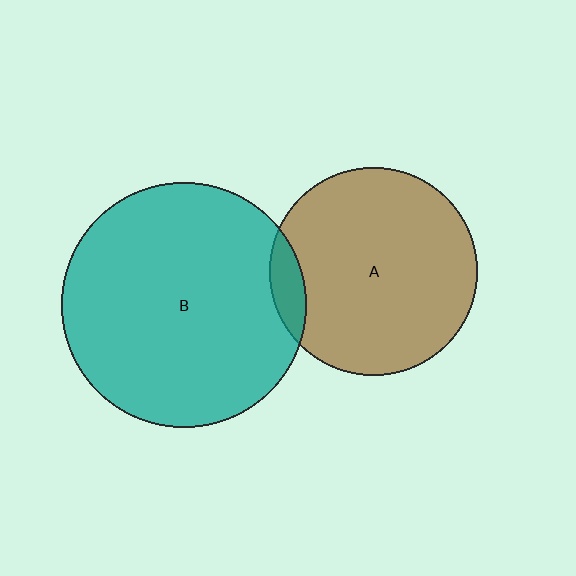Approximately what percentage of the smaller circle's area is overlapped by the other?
Approximately 10%.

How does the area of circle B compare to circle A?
Approximately 1.4 times.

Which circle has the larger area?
Circle B (teal).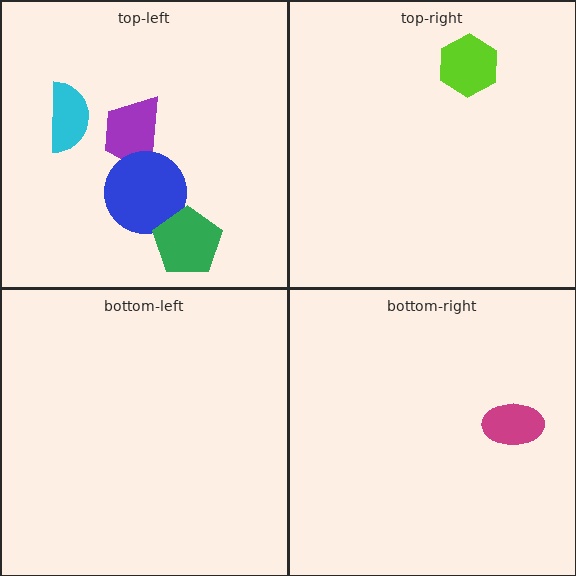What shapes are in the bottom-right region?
The magenta ellipse.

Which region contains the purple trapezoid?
The top-left region.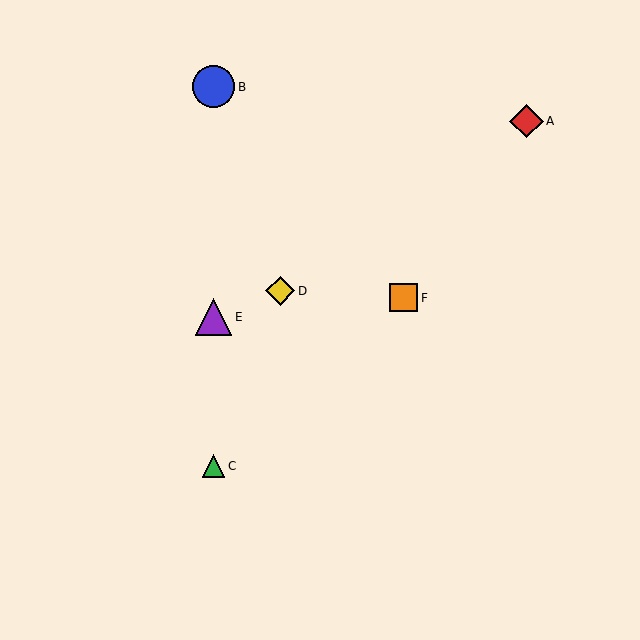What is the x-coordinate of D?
Object D is at x≈280.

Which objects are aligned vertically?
Objects B, C, E are aligned vertically.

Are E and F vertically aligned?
No, E is at x≈214 and F is at x≈404.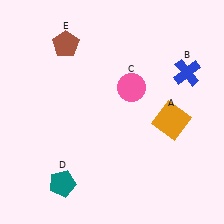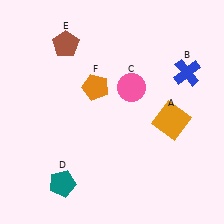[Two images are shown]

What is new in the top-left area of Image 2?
An orange pentagon (F) was added in the top-left area of Image 2.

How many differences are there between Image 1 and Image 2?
There is 1 difference between the two images.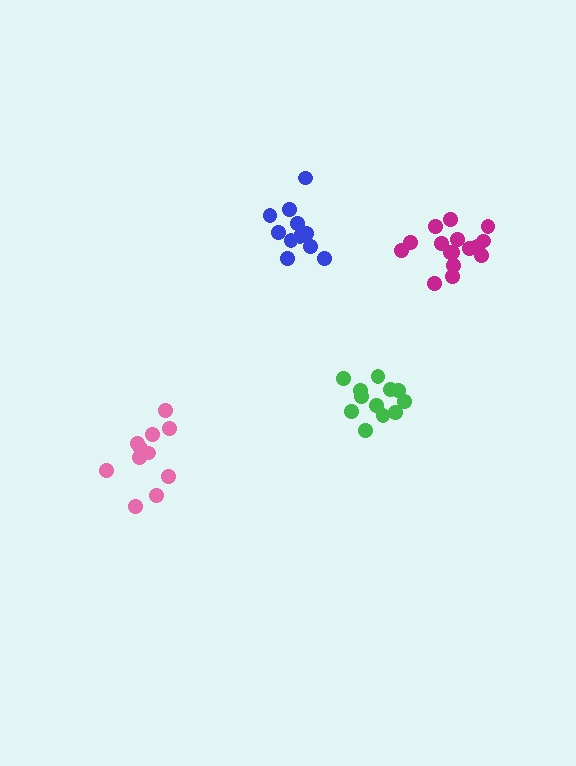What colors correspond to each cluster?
The clusters are colored: pink, magenta, green, blue.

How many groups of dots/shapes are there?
There are 4 groups.